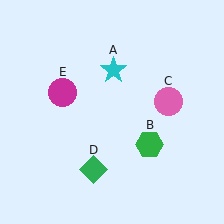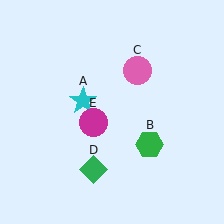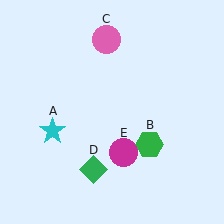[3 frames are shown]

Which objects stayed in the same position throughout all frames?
Green hexagon (object B) and green diamond (object D) remained stationary.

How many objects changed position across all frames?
3 objects changed position: cyan star (object A), pink circle (object C), magenta circle (object E).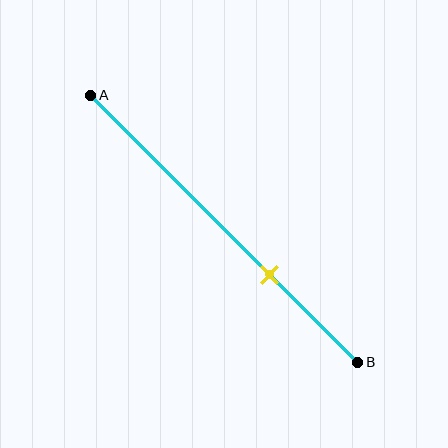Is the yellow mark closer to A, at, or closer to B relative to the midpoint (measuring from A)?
The yellow mark is closer to point B than the midpoint of segment AB.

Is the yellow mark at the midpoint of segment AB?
No, the mark is at about 65% from A, not at the 50% midpoint.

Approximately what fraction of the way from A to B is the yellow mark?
The yellow mark is approximately 65% of the way from A to B.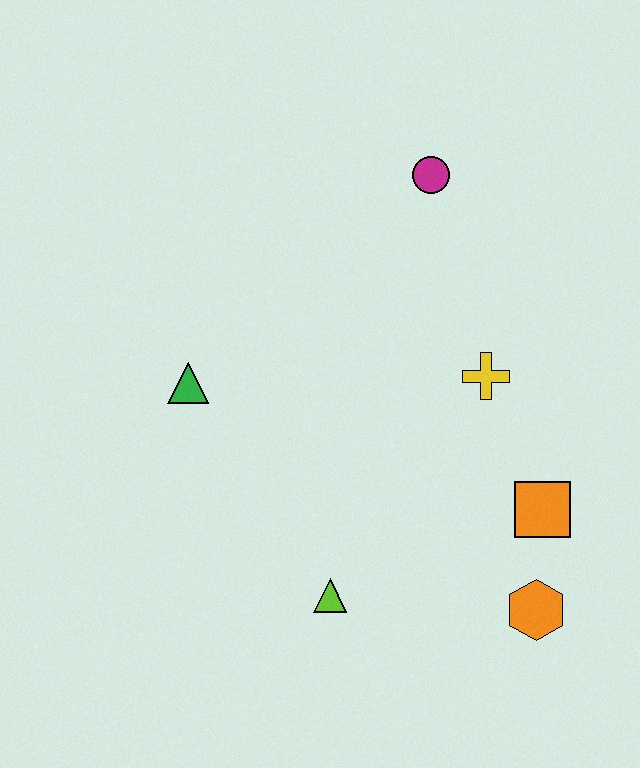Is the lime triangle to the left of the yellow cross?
Yes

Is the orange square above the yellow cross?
No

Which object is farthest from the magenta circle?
The orange hexagon is farthest from the magenta circle.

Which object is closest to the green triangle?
The lime triangle is closest to the green triangle.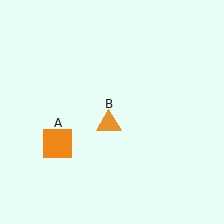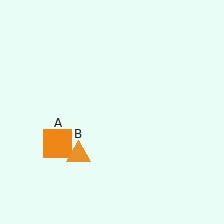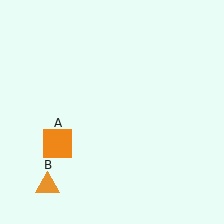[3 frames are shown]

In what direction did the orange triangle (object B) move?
The orange triangle (object B) moved down and to the left.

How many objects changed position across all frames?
1 object changed position: orange triangle (object B).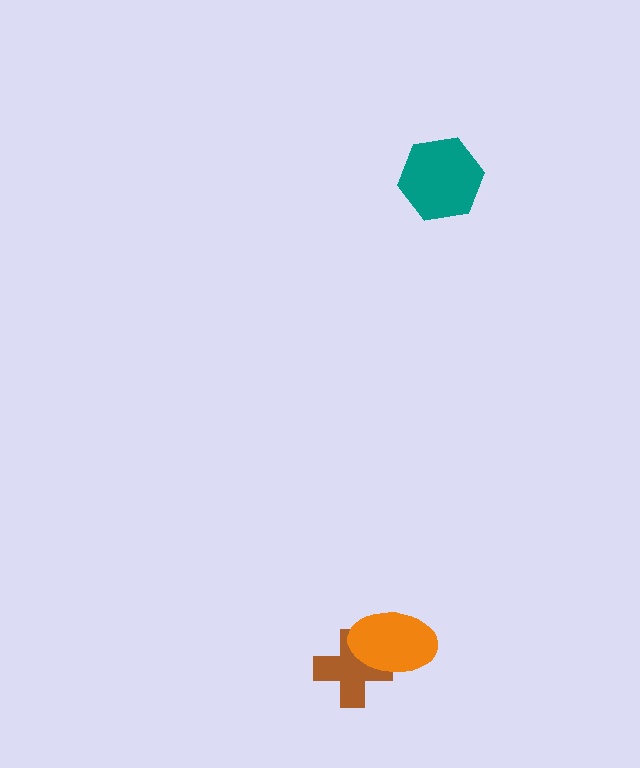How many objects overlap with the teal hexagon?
0 objects overlap with the teal hexagon.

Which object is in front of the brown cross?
The orange ellipse is in front of the brown cross.